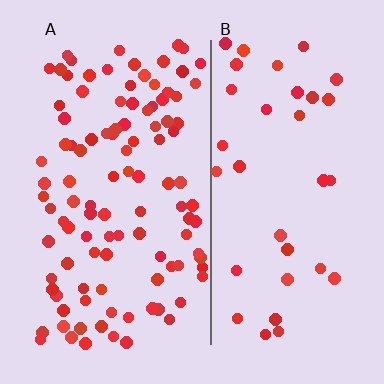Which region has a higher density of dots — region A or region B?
A (the left).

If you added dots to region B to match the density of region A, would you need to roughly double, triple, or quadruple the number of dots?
Approximately triple.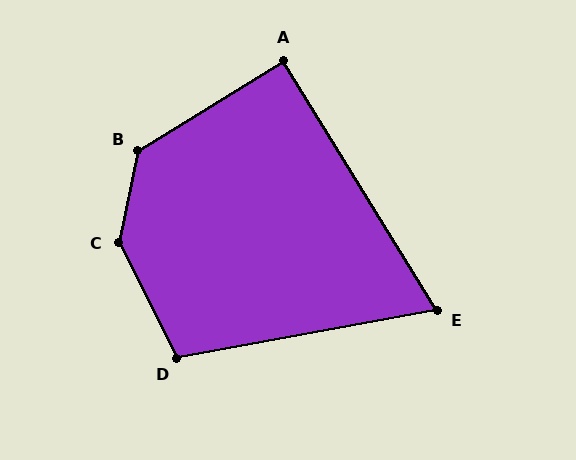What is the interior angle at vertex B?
Approximately 134 degrees (obtuse).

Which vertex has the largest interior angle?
C, at approximately 141 degrees.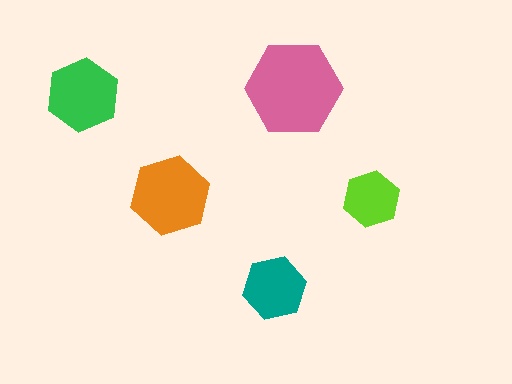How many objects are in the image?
There are 5 objects in the image.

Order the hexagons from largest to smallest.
the pink one, the orange one, the green one, the teal one, the lime one.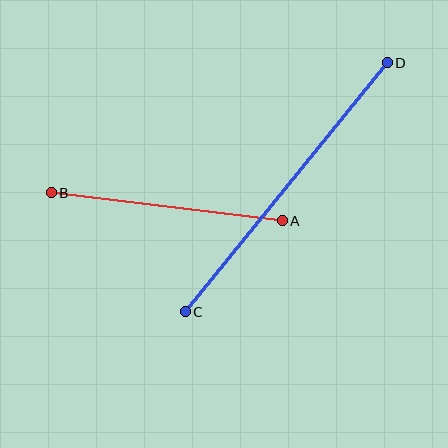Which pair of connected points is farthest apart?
Points C and D are farthest apart.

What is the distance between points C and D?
The distance is approximately 321 pixels.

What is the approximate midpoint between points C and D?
The midpoint is at approximately (286, 187) pixels.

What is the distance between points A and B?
The distance is approximately 233 pixels.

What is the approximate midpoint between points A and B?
The midpoint is at approximately (167, 207) pixels.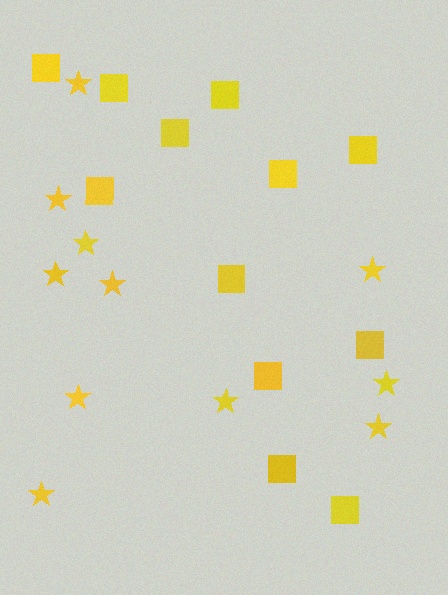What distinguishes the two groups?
There are 2 groups: one group of stars (11) and one group of squares (12).